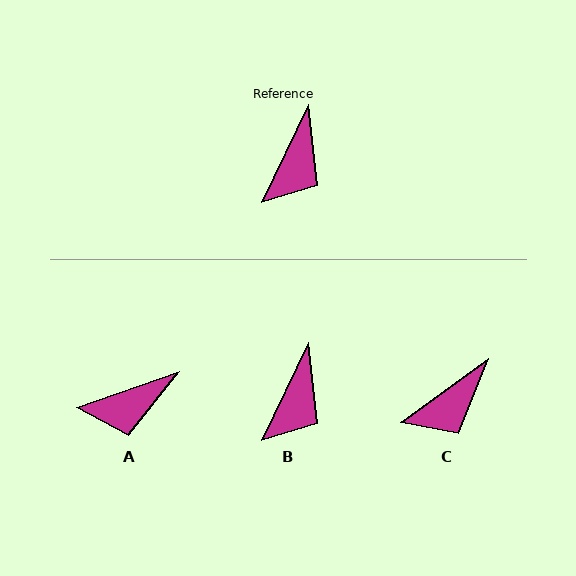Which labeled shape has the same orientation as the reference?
B.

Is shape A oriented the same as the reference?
No, it is off by about 45 degrees.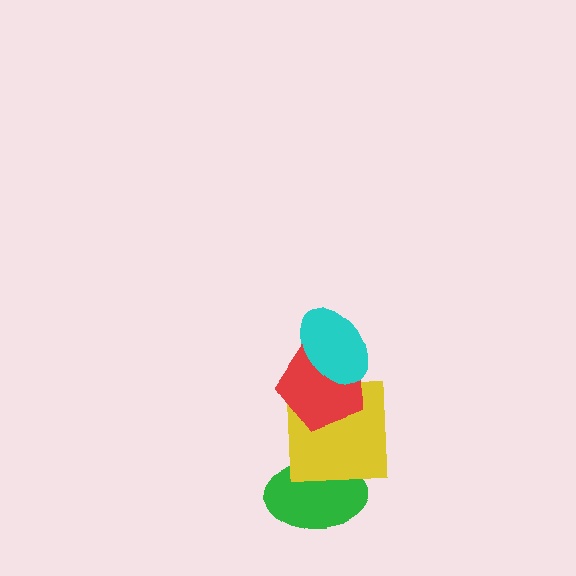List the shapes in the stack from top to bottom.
From top to bottom: the cyan ellipse, the red pentagon, the yellow square, the green ellipse.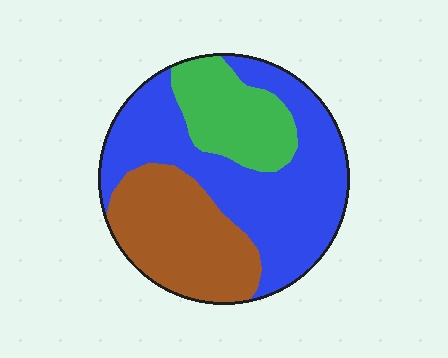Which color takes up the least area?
Green, at roughly 20%.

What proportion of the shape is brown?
Brown covers about 30% of the shape.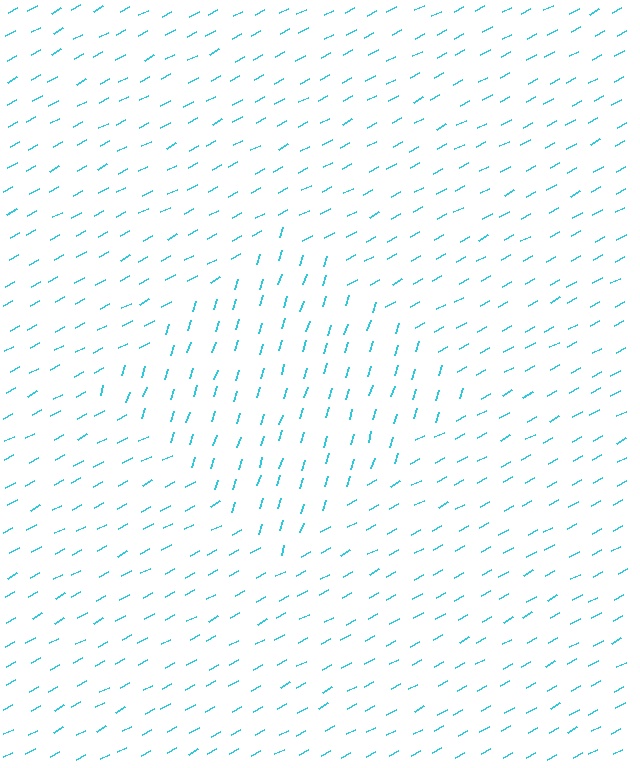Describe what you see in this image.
The image is filled with small cyan line segments. A diamond region in the image has lines oriented differently from the surrounding lines, creating a visible texture boundary.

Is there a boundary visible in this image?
Yes, there is a texture boundary formed by a change in line orientation.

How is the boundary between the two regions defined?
The boundary is defined purely by a change in line orientation (approximately 45 degrees difference). All lines are the same color and thickness.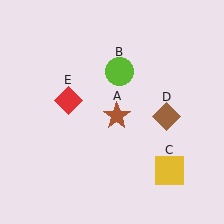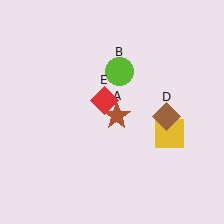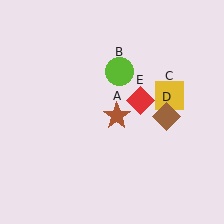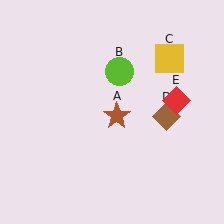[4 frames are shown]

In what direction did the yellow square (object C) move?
The yellow square (object C) moved up.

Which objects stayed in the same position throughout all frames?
Brown star (object A) and lime circle (object B) and brown diamond (object D) remained stationary.